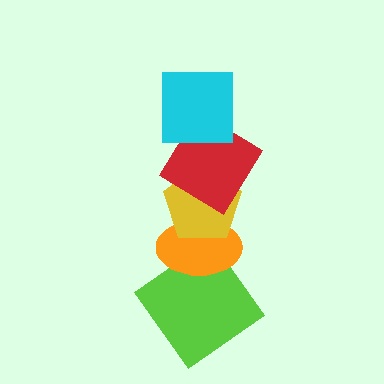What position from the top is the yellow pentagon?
The yellow pentagon is 3rd from the top.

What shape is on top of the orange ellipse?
The yellow pentagon is on top of the orange ellipse.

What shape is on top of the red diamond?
The cyan square is on top of the red diamond.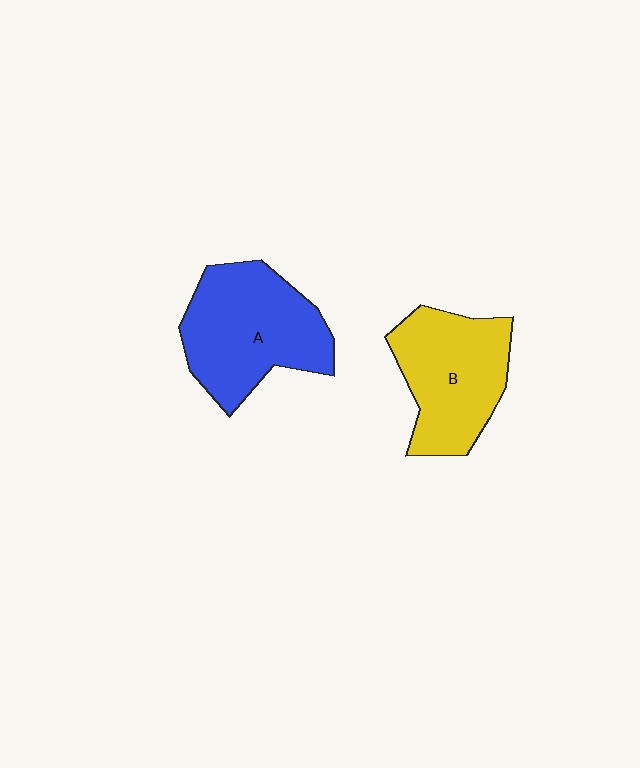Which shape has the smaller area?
Shape B (yellow).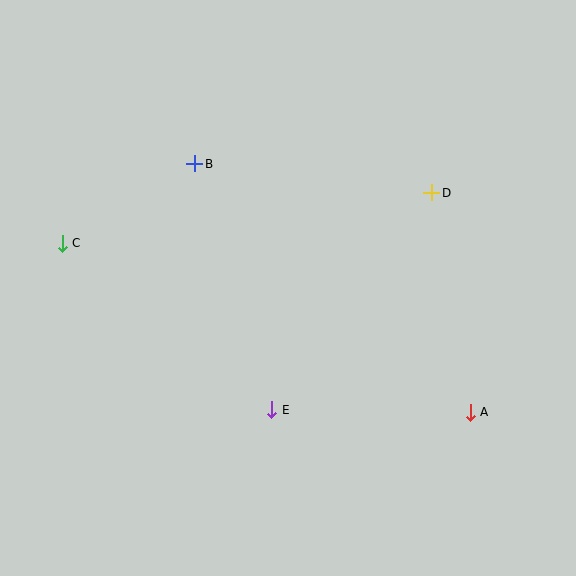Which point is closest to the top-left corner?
Point C is closest to the top-left corner.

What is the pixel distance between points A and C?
The distance between A and C is 442 pixels.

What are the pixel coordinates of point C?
Point C is at (62, 243).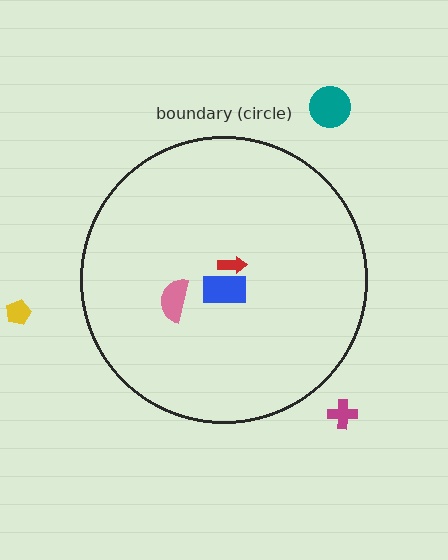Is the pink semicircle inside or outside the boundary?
Inside.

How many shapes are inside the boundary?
3 inside, 3 outside.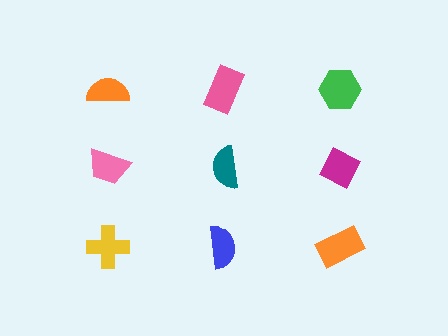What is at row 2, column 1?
A pink trapezoid.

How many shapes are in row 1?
3 shapes.